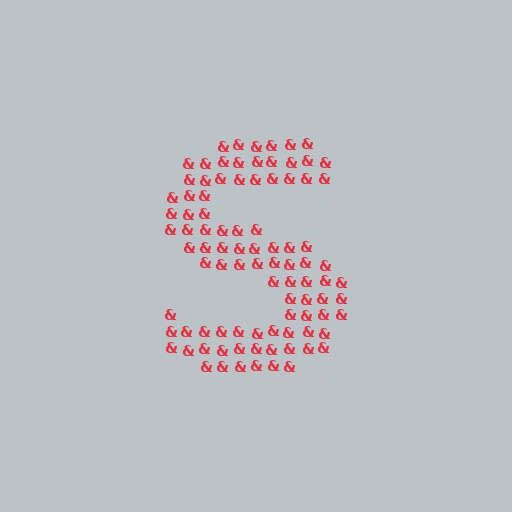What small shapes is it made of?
It is made of small ampersands.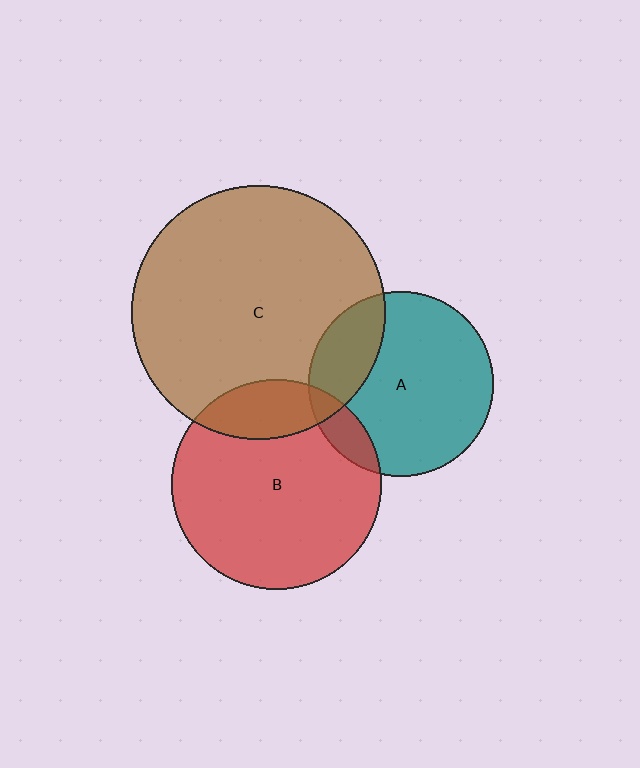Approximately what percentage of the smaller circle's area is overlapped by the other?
Approximately 20%.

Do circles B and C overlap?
Yes.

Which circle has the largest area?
Circle C (brown).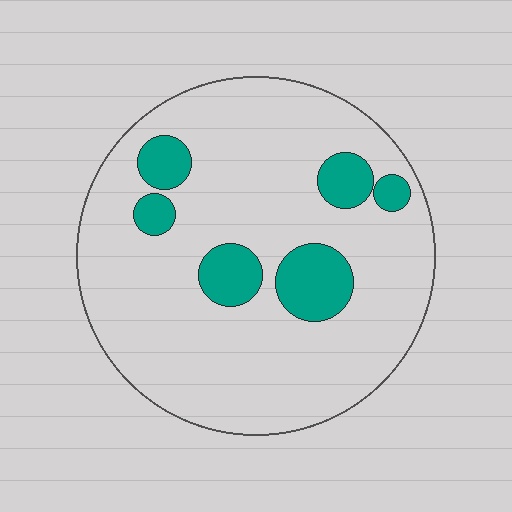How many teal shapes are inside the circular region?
6.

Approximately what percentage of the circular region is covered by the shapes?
Approximately 15%.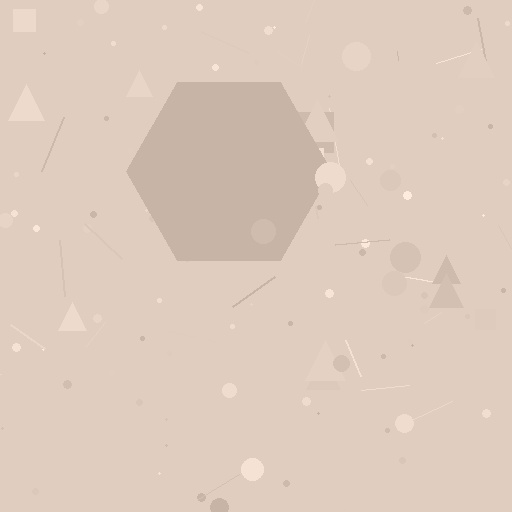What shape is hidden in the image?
A hexagon is hidden in the image.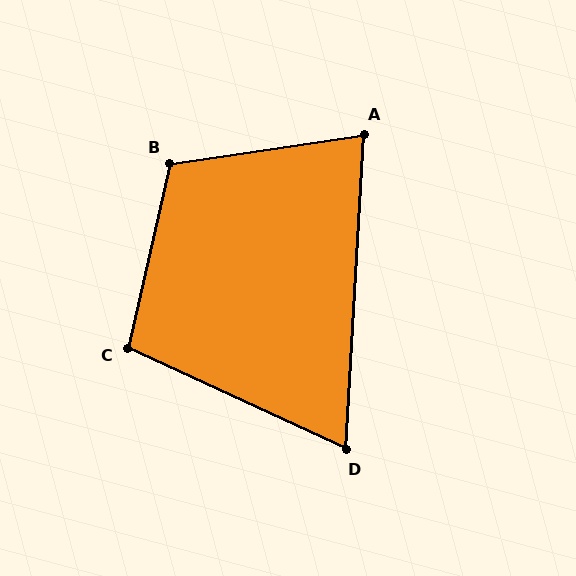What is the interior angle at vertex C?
Approximately 102 degrees (obtuse).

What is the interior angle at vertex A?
Approximately 78 degrees (acute).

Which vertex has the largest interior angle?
B, at approximately 111 degrees.